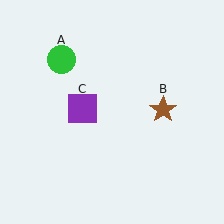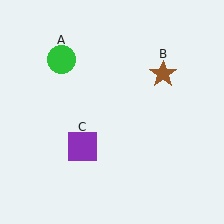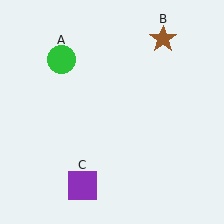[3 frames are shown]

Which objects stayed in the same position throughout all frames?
Green circle (object A) remained stationary.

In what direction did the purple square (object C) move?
The purple square (object C) moved down.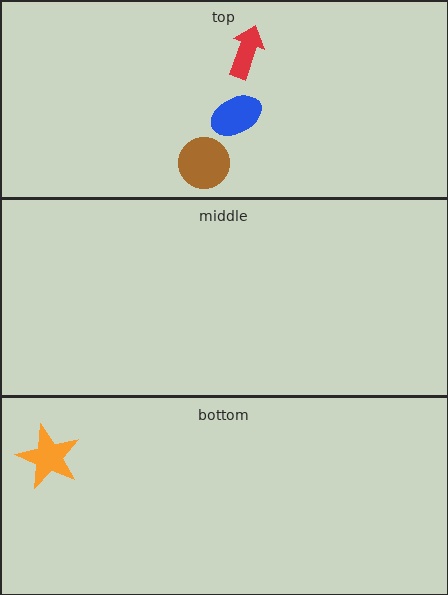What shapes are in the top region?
The blue ellipse, the red arrow, the brown circle.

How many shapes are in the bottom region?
1.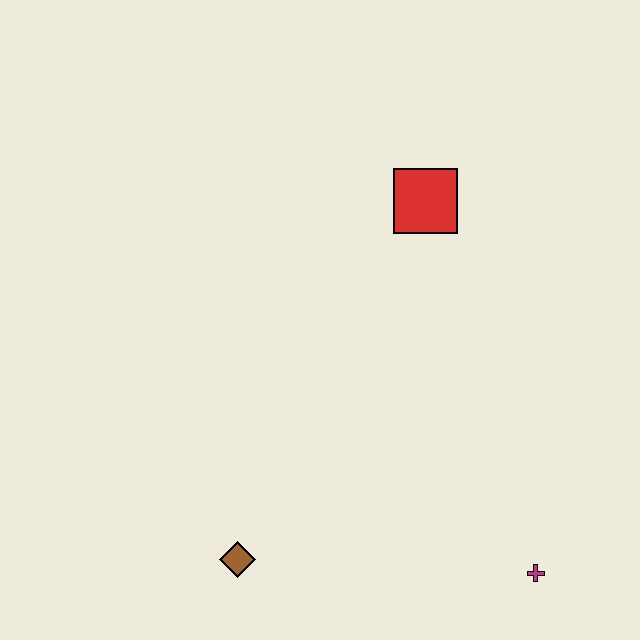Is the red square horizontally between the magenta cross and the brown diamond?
Yes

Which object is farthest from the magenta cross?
The red square is farthest from the magenta cross.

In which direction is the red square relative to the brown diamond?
The red square is above the brown diamond.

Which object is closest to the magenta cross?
The brown diamond is closest to the magenta cross.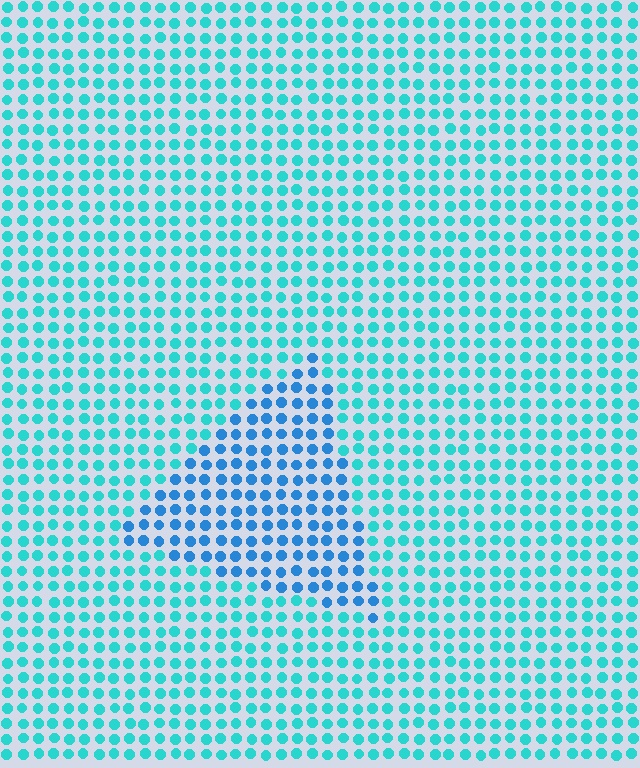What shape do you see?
I see a triangle.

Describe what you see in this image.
The image is filled with small cyan elements in a uniform arrangement. A triangle-shaped region is visible where the elements are tinted to a slightly different hue, forming a subtle color boundary.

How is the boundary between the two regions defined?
The boundary is defined purely by a slight shift in hue (about 31 degrees). Spacing, size, and orientation are identical on both sides.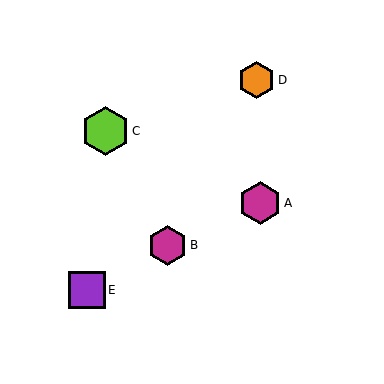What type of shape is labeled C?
Shape C is a lime hexagon.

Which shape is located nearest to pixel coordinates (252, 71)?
The orange hexagon (labeled D) at (256, 80) is nearest to that location.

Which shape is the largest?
The lime hexagon (labeled C) is the largest.